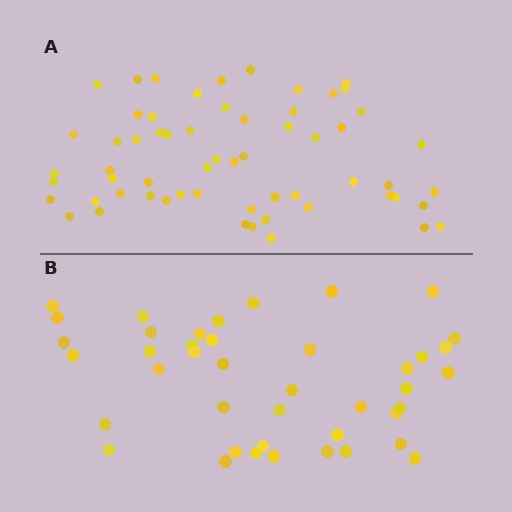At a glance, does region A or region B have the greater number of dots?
Region A (the top region) has more dots.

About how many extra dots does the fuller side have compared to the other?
Region A has approximately 20 more dots than region B.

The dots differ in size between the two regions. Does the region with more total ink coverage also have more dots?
No. Region B has more total ink coverage because its dots are larger, but region A actually contains more individual dots. Total area can be misleading — the number of items is what matters here.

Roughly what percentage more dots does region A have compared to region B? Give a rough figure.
About 45% more.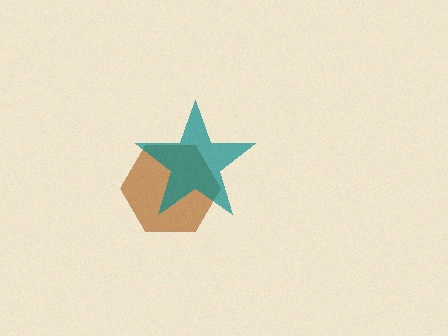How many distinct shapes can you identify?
There are 2 distinct shapes: a brown hexagon, a teal star.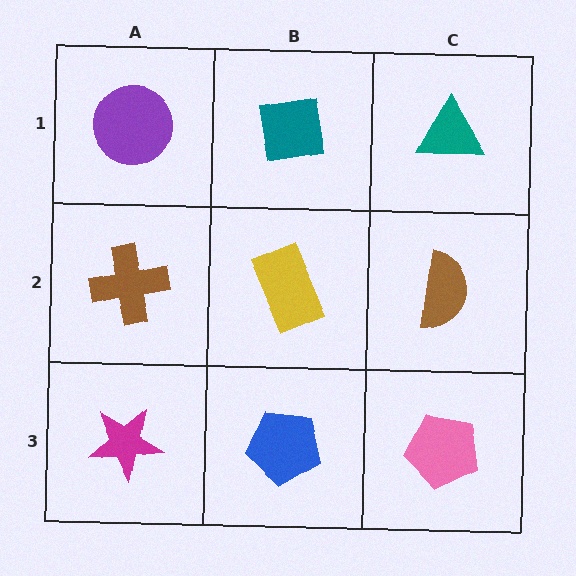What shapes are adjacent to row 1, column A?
A brown cross (row 2, column A), a teal square (row 1, column B).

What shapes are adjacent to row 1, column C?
A brown semicircle (row 2, column C), a teal square (row 1, column B).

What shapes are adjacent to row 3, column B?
A yellow rectangle (row 2, column B), a magenta star (row 3, column A), a pink pentagon (row 3, column C).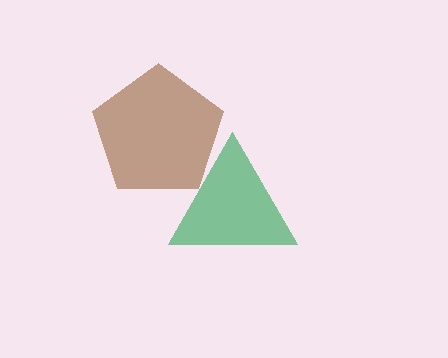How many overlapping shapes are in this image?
There are 2 overlapping shapes in the image.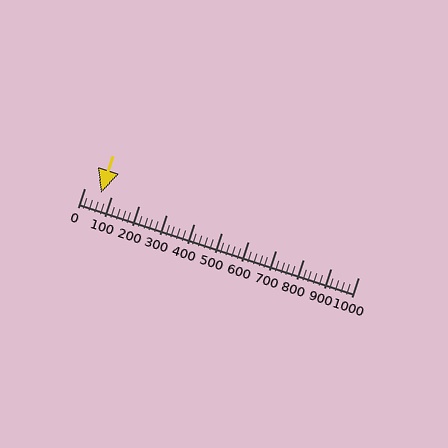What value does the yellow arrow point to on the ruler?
The yellow arrow points to approximately 60.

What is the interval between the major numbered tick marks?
The major tick marks are spaced 100 units apart.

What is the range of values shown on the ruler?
The ruler shows values from 0 to 1000.